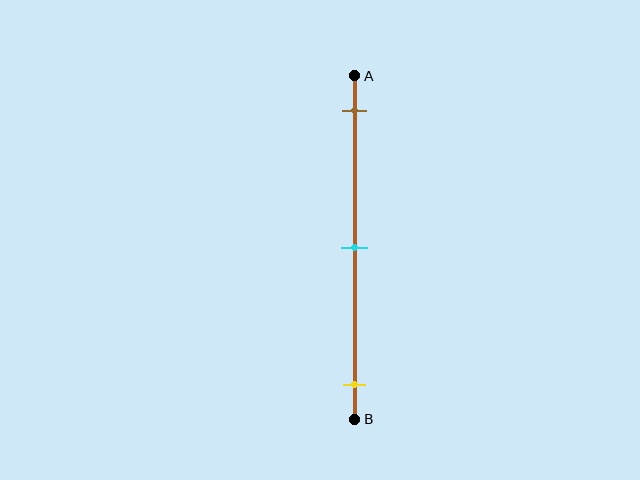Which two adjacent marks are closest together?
The brown and cyan marks are the closest adjacent pair.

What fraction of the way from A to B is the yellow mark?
The yellow mark is approximately 90% (0.9) of the way from A to B.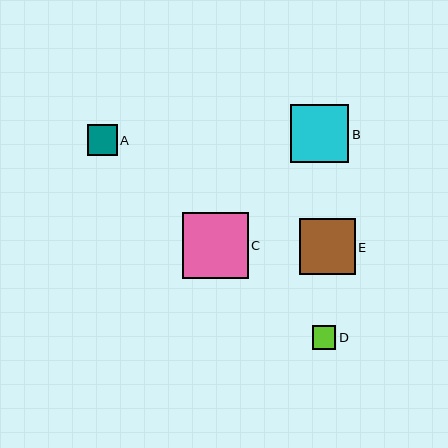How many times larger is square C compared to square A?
Square C is approximately 2.1 times the size of square A.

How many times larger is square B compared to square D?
Square B is approximately 2.5 times the size of square D.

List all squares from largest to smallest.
From largest to smallest: C, B, E, A, D.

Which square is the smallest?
Square D is the smallest with a size of approximately 23 pixels.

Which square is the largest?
Square C is the largest with a size of approximately 65 pixels.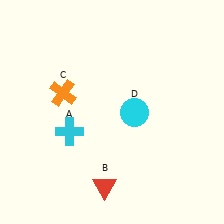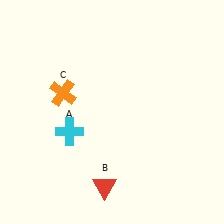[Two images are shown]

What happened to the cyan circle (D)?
The cyan circle (D) was removed in Image 2. It was in the bottom-right area of Image 1.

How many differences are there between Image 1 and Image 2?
There is 1 difference between the two images.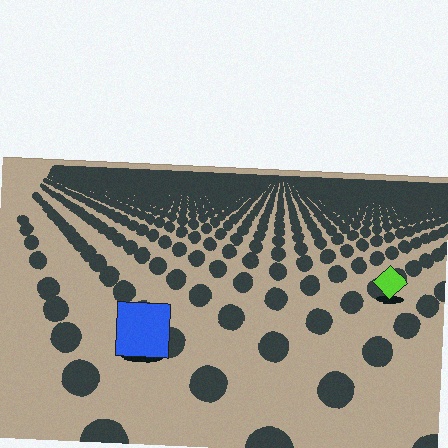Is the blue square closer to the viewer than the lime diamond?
Yes. The blue square is closer — you can tell from the texture gradient: the ground texture is coarser near it.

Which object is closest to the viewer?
The blue square is closest. The texture marks near it are larger and more spread out.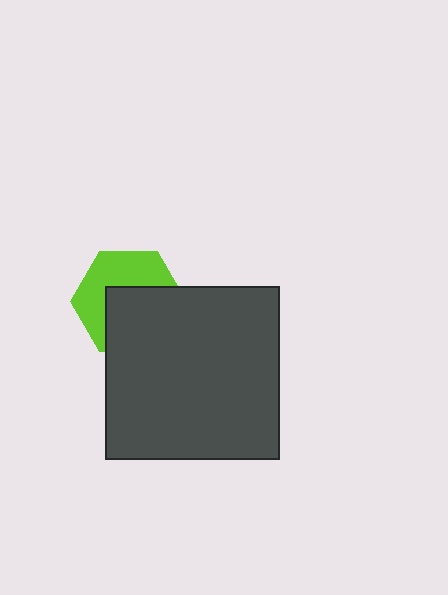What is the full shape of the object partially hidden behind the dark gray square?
The partially hidden object is a lime hexagon.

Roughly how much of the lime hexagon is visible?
About half of it is visible (roughly 48%).